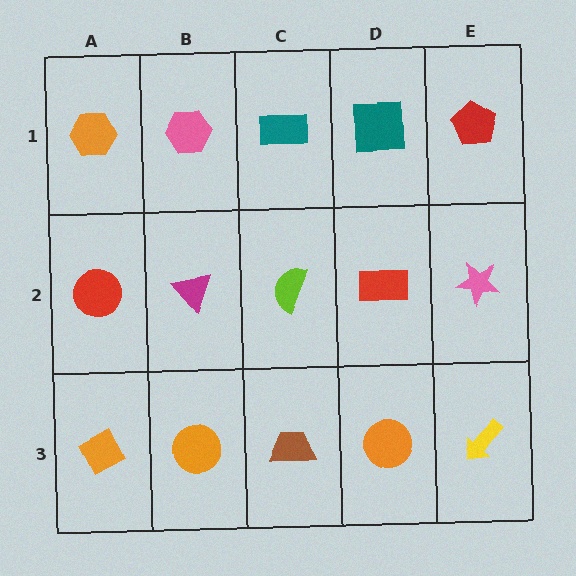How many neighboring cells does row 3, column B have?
3.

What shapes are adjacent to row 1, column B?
A magenta triangle (row 2, column B), an orange hexagon (row 1, column A), a teal rectangle (row 1, column C).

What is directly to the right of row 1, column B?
A teal rectangle.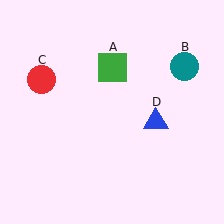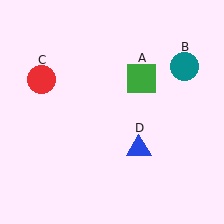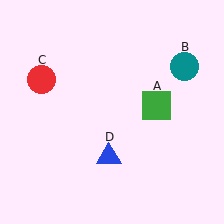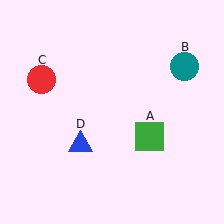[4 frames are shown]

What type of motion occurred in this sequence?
The green square (object A), blue triangle (object D) rotated clockwise around the center of the scene.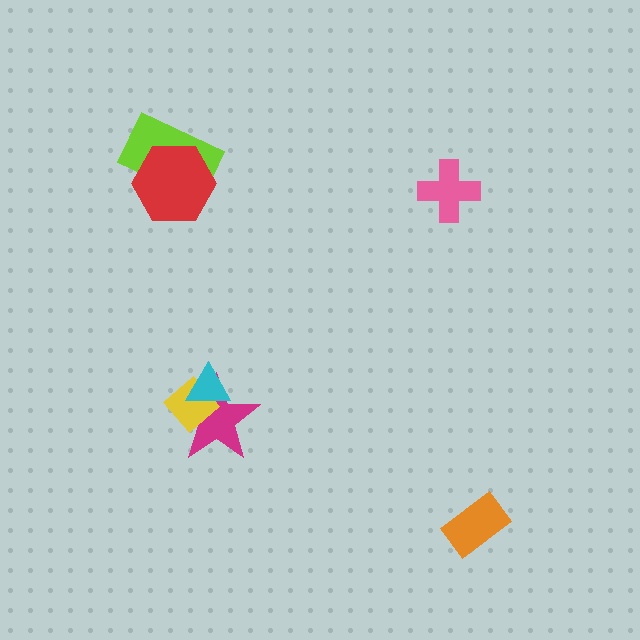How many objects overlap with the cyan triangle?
2 objects overlap with the cyan triangle.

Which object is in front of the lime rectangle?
The red hexagon is in front of the lime rectangle.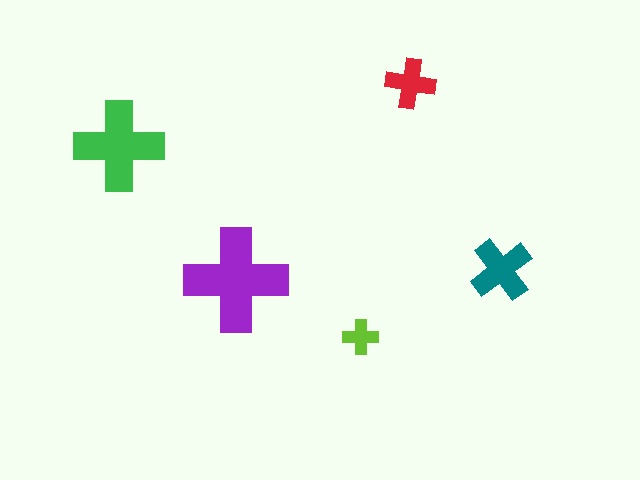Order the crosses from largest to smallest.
the purple one, the green one, the teal one, the red one, the lime one.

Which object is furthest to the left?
The green cross is leftmost.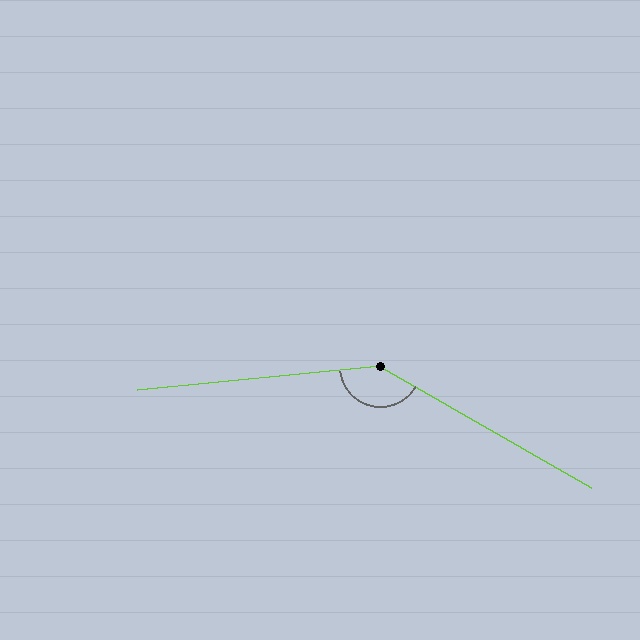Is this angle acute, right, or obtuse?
It is obtuse.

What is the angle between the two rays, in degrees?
Approximately 144 degrees.